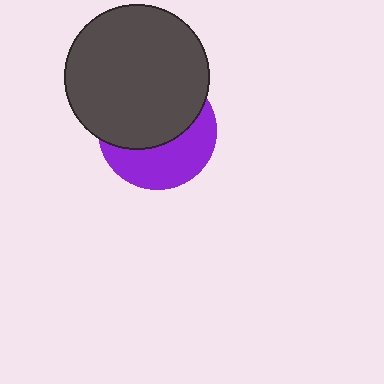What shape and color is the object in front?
The object in front is a dark gray circle.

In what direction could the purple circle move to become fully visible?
The purple circle could move down. That would shift it out from behind the dark gray circle entirely.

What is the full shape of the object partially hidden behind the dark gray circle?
The partially hidden object is a purple circle.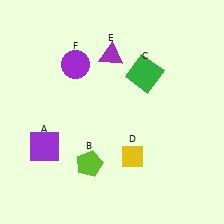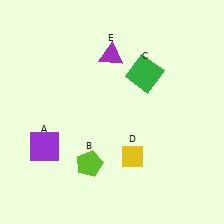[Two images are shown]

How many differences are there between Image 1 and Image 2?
There is 1 difference between the two images.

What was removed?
The purple circle (F) was removed in Image 2.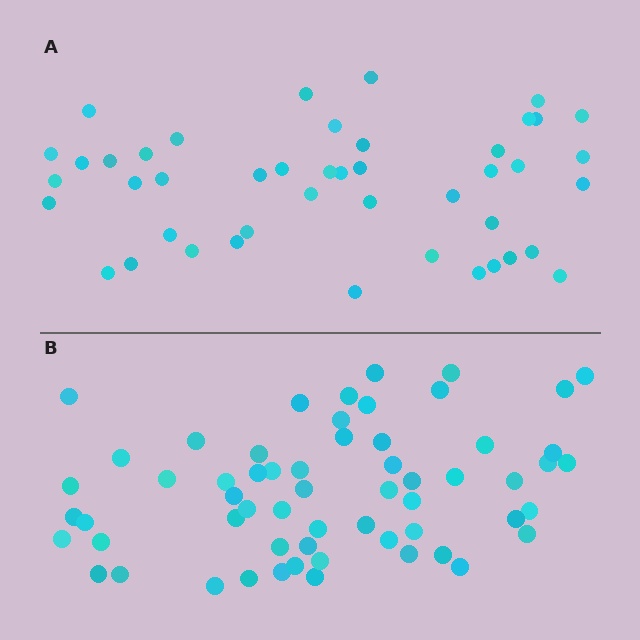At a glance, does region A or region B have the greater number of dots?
Region B (the bottom region) has more dots.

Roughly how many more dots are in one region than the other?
Region B has approximately 15 more dots than region A.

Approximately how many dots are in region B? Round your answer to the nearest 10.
About 60 dots.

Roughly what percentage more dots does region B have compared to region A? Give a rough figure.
About 35% more.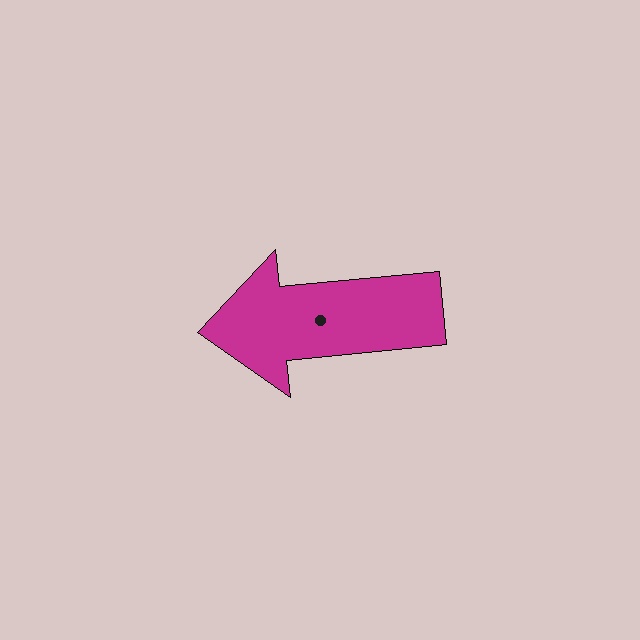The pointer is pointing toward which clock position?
Roughly 9 o'clock.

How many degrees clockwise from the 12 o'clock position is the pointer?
Approximately 264 degrees.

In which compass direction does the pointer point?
West.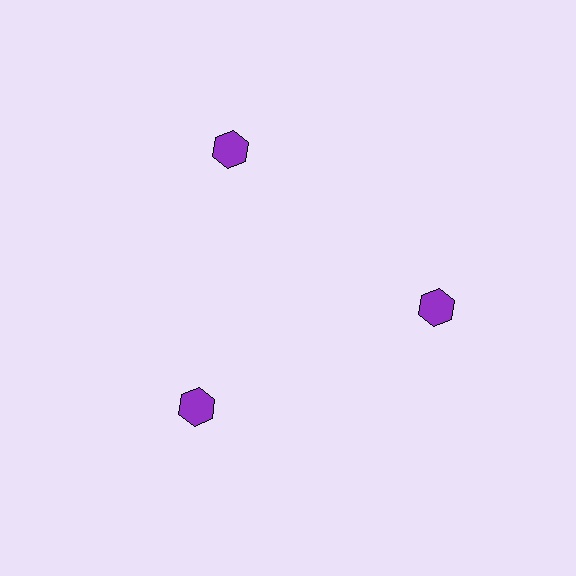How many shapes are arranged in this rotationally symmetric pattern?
There are 3 shapes, arranged in 3 groups of 1.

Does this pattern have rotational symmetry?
Yes, this pattern has 3-fold rotational symmetry. It looks the same after rotating 120 degrees around the center.